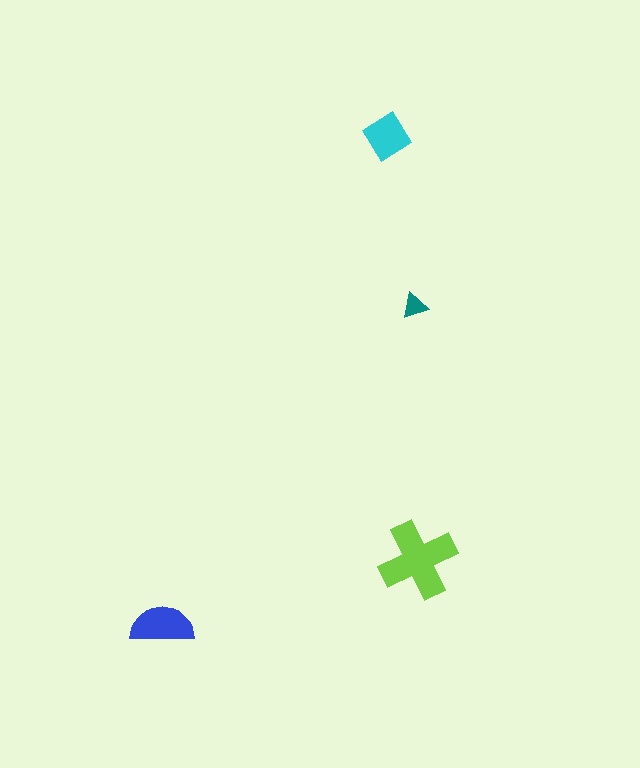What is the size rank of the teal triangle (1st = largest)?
4th.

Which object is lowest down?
The blue semicircle is bottommost.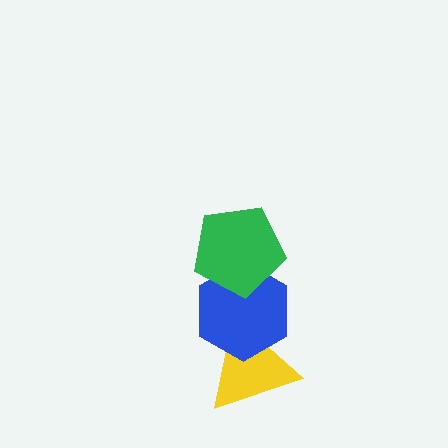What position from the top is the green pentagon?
The green pentagon is 1st from the top.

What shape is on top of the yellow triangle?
The blue hexagon is on top of the yellow triangle.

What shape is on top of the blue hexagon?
The green pentagon is on top of the blue hexagon.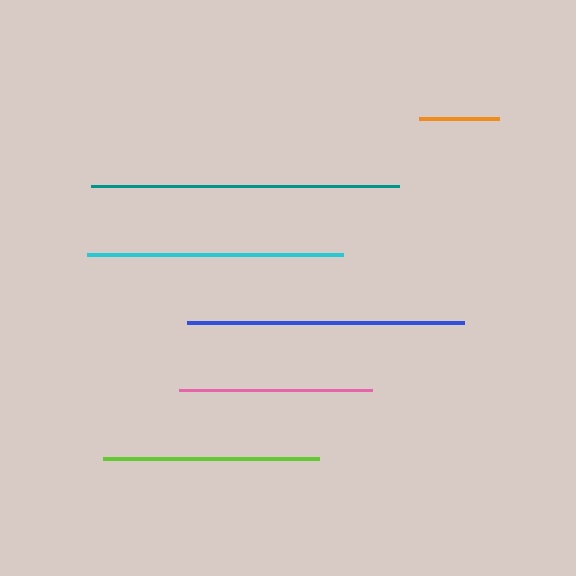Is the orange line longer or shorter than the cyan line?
The cyan line is longer than the orange line.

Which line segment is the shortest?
The orange line is the shortest at approximately 80 pixels.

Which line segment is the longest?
The teal line is the longest at approximately 309 pixels.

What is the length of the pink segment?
The pink segment is approximately 193 pixels long.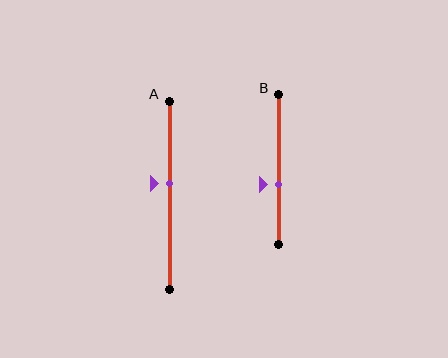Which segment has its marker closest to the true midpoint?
Segment A has its marker closest to the true midpoint.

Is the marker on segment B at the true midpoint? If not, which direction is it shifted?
No, the marker on segment B is shifted downward by about 10% of the segment length.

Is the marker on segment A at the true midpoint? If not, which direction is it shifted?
No, the marker on segment A is shifted upward by about 6% of the segment length.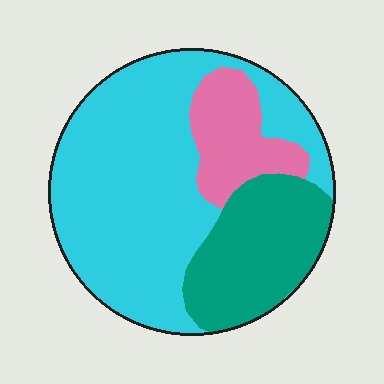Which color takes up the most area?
Cyan, at roughly 60%.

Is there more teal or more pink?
Teal.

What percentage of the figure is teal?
Teal takes up about one quarter (1/4) of the figure.